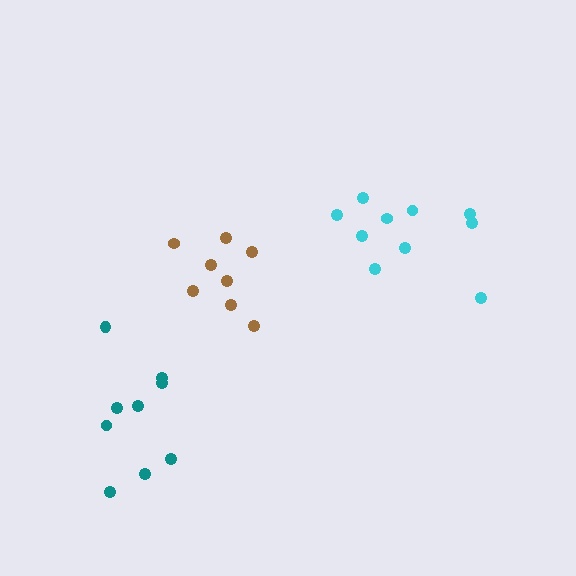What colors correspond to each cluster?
The clusters are colored: cyan, brown, teal.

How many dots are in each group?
Group 1: 10 dots, Group 2: 8 dots, Group 3: 9 dots (27 total).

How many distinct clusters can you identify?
There are 3 distinct clusters.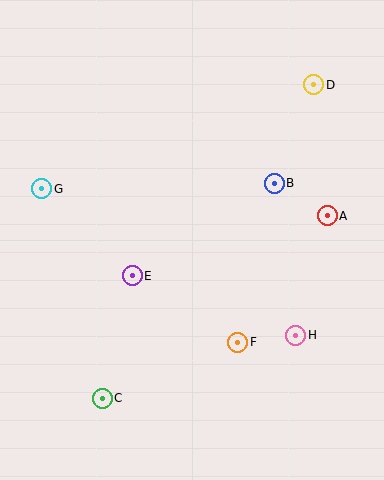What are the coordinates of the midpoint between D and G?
The midpoint between D and G is at (178, 137).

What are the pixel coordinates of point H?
Point H is at (296, 335).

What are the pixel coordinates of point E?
Point E is at (132, 276).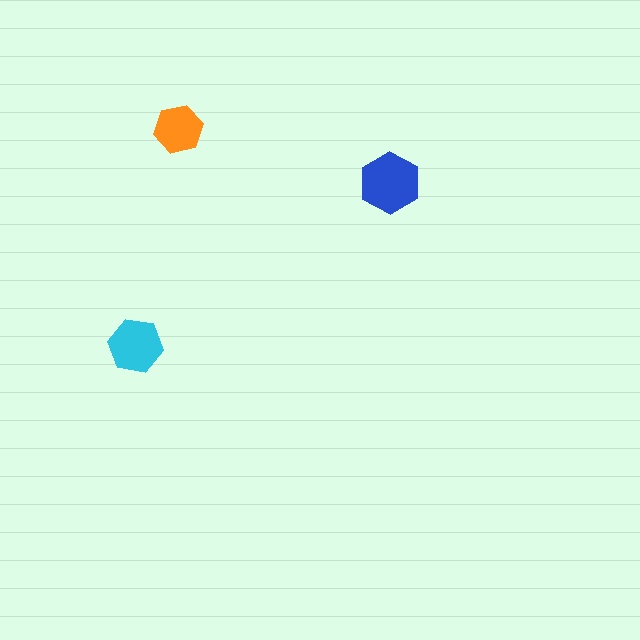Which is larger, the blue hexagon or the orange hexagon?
The blue one.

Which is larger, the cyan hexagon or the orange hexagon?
The cyan one.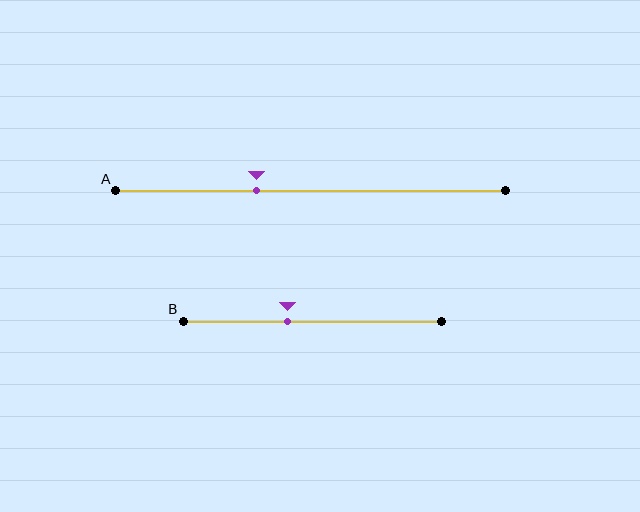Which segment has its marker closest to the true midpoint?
Segment B has its marker closest to the true midpoint.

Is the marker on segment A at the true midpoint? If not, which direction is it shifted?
No, the marker on segment A is shifted to the left by about 14% of the segment length.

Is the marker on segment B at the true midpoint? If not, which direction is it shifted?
No, the marker on segment B is shifted to the left by about 10% of the segment length.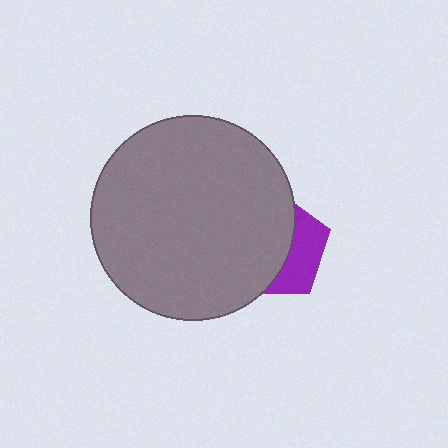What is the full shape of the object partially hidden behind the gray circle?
The partially hidden object is a purple pentagon.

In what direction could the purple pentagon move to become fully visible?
The purple pentagon could move right. That would shift it out from behind the gray circle entirely.